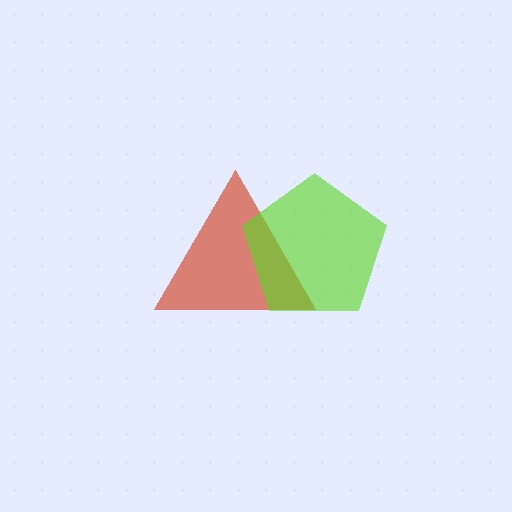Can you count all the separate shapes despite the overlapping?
Yes, there are 2 separate shapes.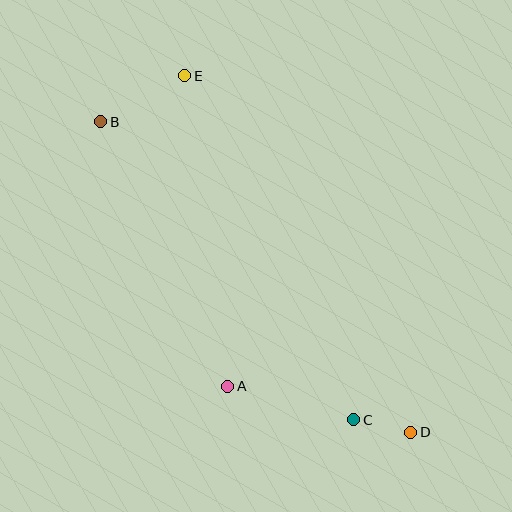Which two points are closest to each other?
Points C and D are closest to each other.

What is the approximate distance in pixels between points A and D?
The distance between A and D is approximately 189 pixels.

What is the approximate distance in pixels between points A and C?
The distance between A and C is approximately 130 pixels.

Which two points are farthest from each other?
Points B and D are farthest from each other.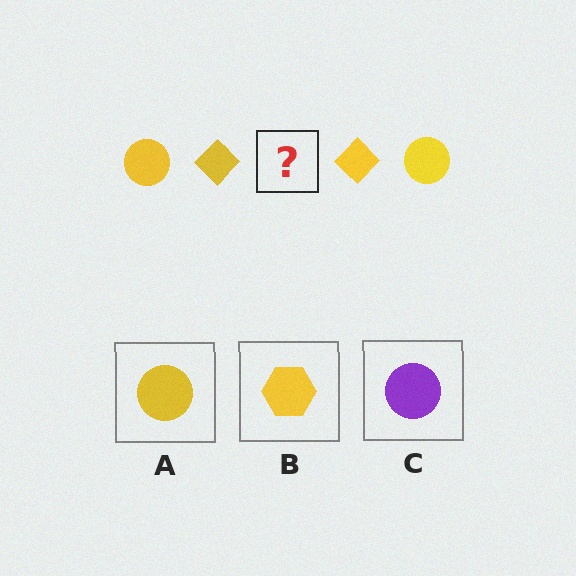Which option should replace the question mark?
Option A.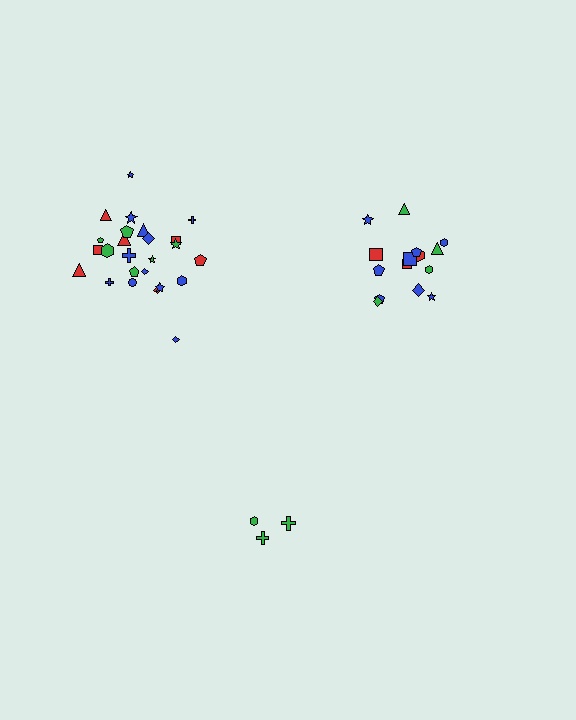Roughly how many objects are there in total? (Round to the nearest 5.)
Roughly 45 objects in total.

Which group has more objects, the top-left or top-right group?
The top-left group.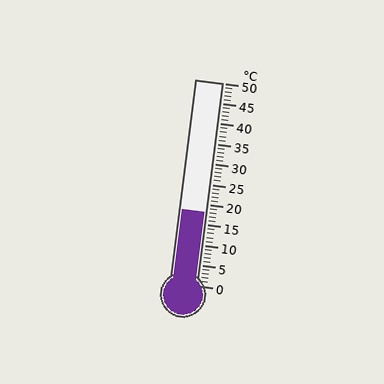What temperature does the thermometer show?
The thermometer shows approximately 18°C.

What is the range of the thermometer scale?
The thermometer scale ranges from 0°C to 50°C.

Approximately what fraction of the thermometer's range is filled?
The thermometer is filled to approximately 35% of its range.